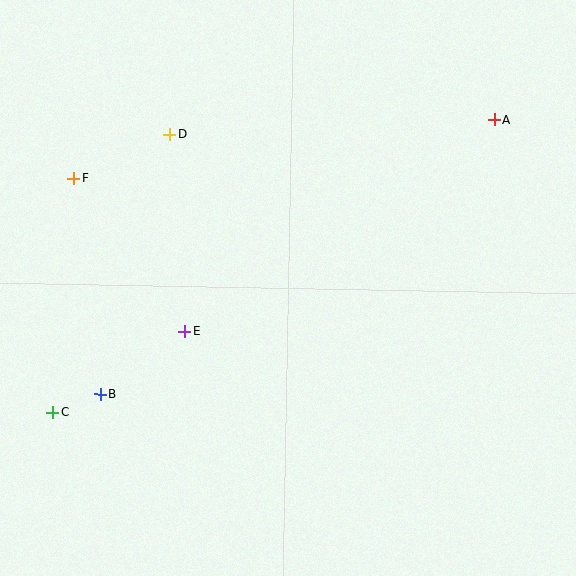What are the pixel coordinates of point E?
Point E is at (185, 332).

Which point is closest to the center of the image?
Point E at (185, 332) is closest to the center.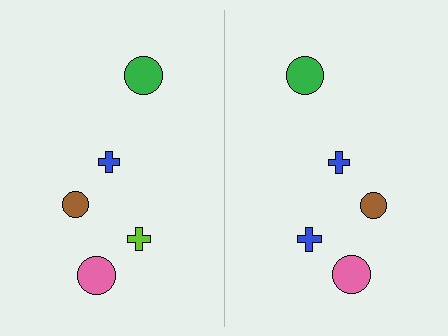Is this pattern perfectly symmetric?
No, the pattern is not perfectly symmetric. The blue cross on the right side breaks the symmetry — its mirror counterpart is lime.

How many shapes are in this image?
There are 10 shapes in this image.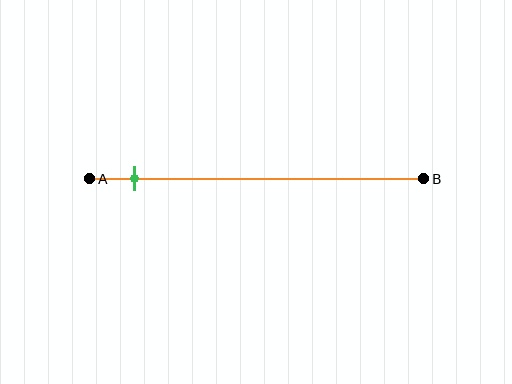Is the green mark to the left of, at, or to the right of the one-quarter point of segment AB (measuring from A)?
The green mark is to the left of the one-quarter point of segment AB.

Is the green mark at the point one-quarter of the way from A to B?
No, the mark is at about 15% from A, not at the 25% one-quarter point.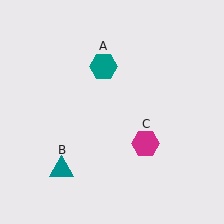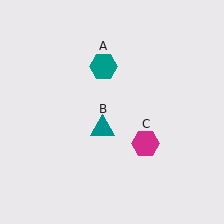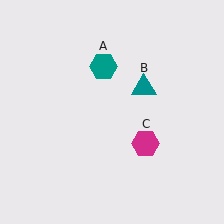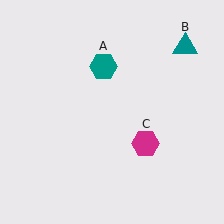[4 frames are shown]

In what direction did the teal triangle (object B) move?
The teal triangle (object B) moved up and to the right.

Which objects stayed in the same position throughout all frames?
Teal hexagon (object A) and magenta hexagon (object C) remained stationary.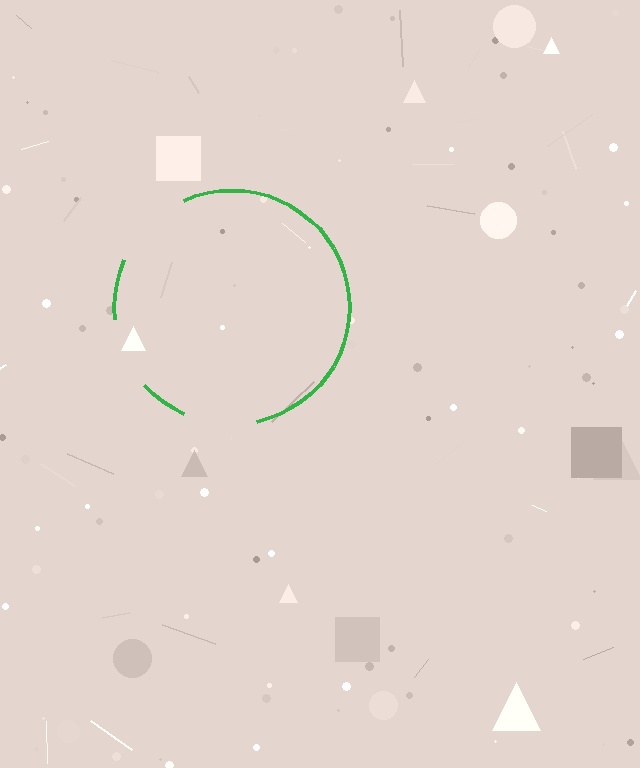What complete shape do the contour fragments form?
The contour fragments form a circle.